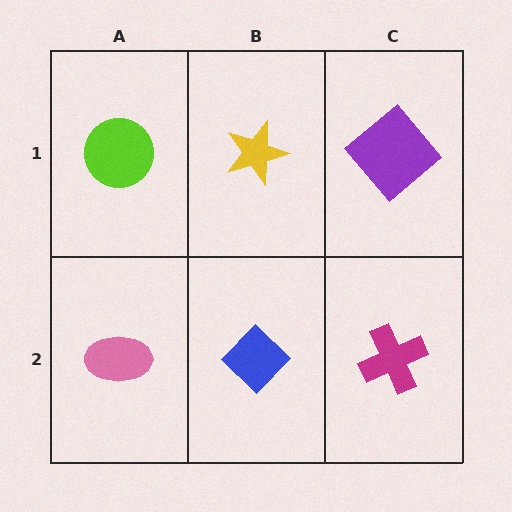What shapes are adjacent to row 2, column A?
A lime circle (row 1, column A), a blue diamond (row 2, column B).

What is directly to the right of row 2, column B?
A magenta cross.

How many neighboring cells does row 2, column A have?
2.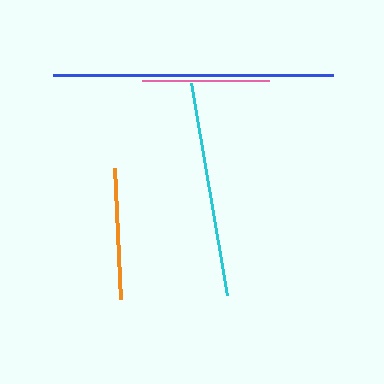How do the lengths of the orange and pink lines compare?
The orange and pink lines are approximately the same length.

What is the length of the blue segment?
The blue segment is approximately 280 pixels long.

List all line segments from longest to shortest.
From longest to shortest: blue, cyan, orange, pink.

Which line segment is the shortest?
The pink line is the shortest at approximately 126 pixels.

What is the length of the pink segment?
The pink segment is approximately 126 pixels long.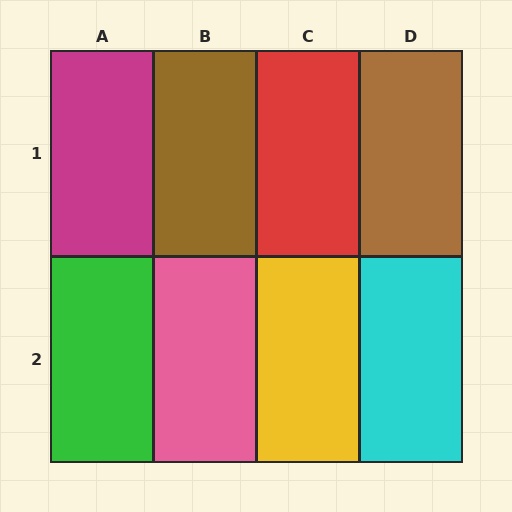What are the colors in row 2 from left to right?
Green, pink, yellow, cyan.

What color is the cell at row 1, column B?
Brown.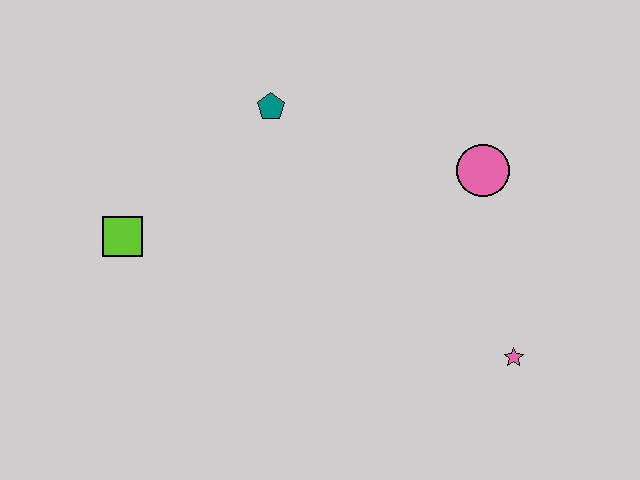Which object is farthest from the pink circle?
The lime square is farthest from the pink circle.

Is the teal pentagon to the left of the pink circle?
Yes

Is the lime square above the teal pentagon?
No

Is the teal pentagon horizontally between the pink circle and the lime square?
Yes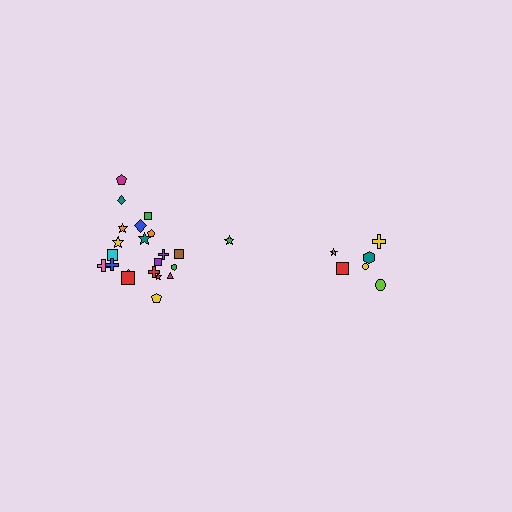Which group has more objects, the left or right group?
The left group.